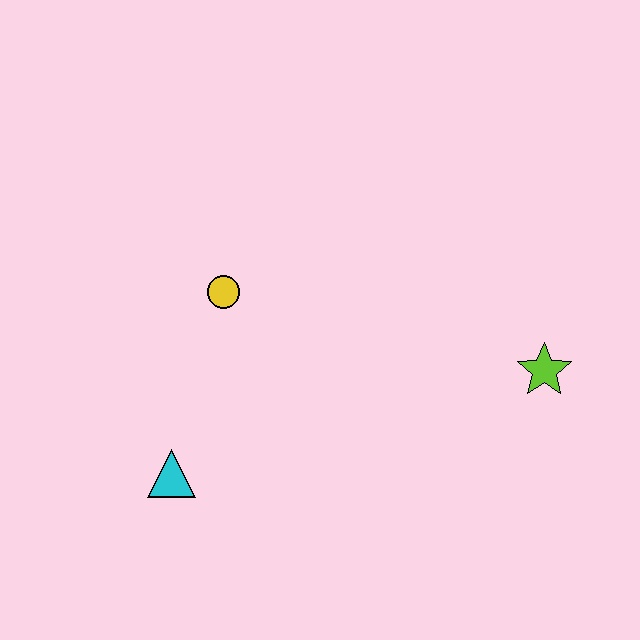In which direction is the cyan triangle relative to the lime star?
The cyan triangle is to the left of the lime star.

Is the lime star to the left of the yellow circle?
No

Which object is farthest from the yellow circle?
The lime star is farthest from the yellow circle.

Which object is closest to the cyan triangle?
The yellow circle is closest to the cyan triangle.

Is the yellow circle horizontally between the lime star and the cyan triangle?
Yes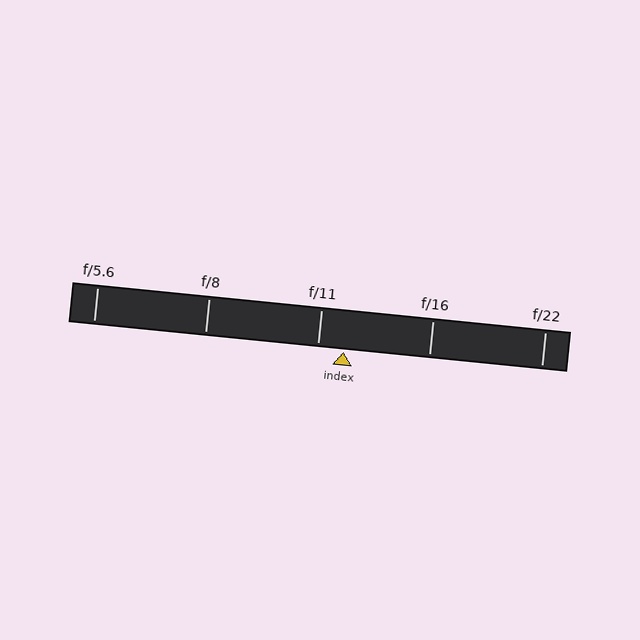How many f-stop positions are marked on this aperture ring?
There are 5 f-stop positions marked.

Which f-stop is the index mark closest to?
The index mark is closest to f/11.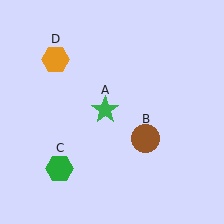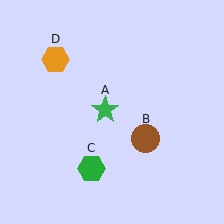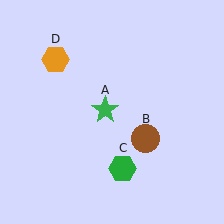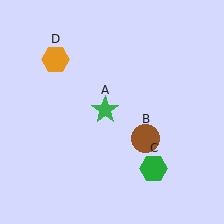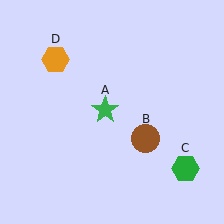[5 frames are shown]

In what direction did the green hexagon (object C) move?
The green hexagon (object C) moved right.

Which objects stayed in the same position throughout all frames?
Green star (object A) and brown circle (object B) and orange hexagon (object D) remained stationary.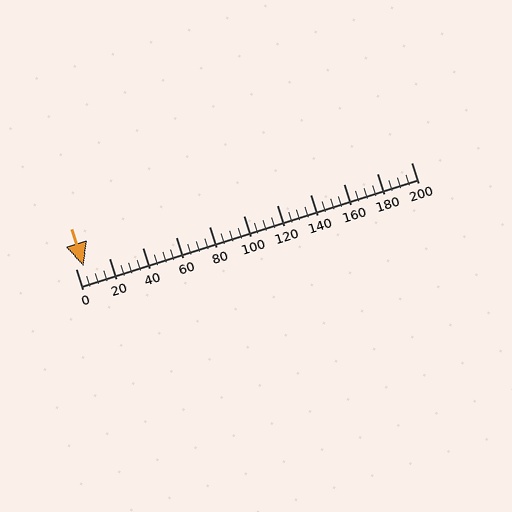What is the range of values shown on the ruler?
The ruler shows values from 0 to 200.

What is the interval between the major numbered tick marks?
The major tick marks are spaced 20 units apart.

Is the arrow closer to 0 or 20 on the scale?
The arrow is closer to 0.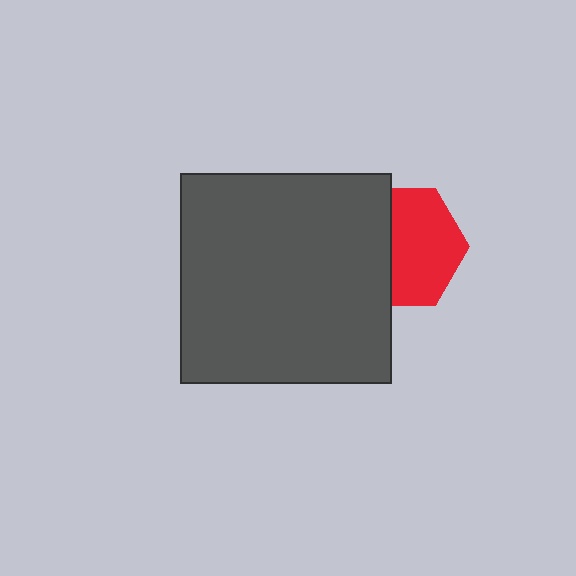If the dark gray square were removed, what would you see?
You would see the complete red hexagon.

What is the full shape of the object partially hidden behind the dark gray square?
The partially hidden object is a red hexagon.